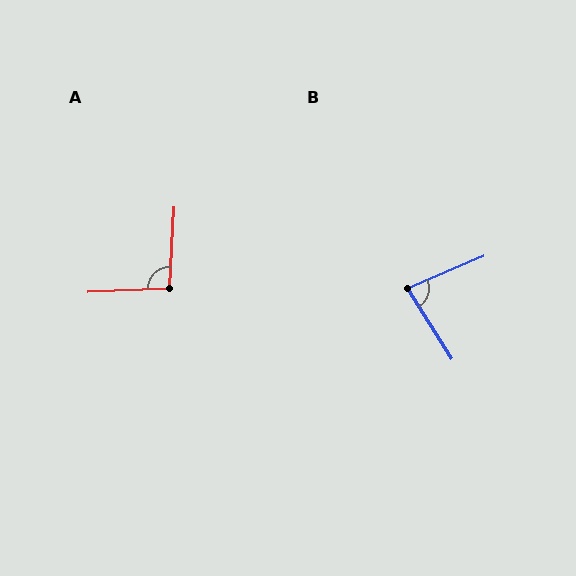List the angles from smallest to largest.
B (80°), A (95°).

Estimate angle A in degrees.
Approximately 95 degrees.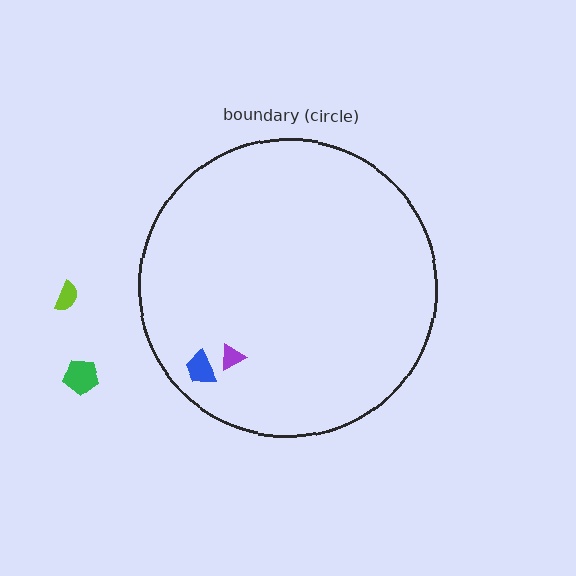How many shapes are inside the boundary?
2 inside, 2 outside.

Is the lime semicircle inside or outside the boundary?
Outside.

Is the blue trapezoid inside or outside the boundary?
Inside.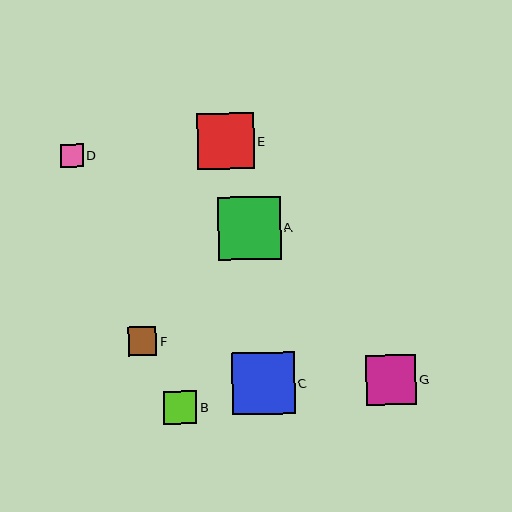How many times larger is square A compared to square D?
Square A is approximately 2.7 times the size of square D.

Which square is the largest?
Square A is the largest with a size of approximately 63 pixels.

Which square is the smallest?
Square D is the smallest with a size of approximately 23 pixels.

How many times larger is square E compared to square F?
Square E is approximately 2.0 times the size of square F.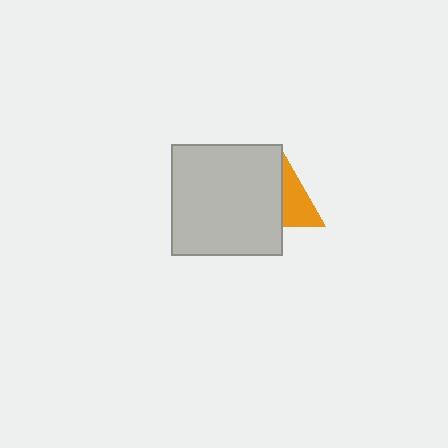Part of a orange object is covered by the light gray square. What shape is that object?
It is a triangle.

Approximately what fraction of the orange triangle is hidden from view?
Roughly 54% of the orange triangle is hidden behind the light gray square.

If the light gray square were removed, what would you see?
You would see the complete orange triangle.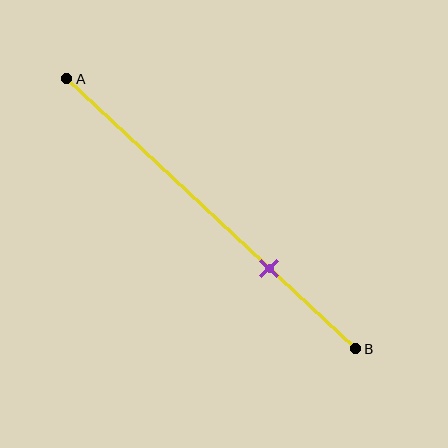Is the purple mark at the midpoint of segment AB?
No, the mark is at about 70% from A, not at the 50% midpoint.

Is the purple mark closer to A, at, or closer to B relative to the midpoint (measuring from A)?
The purple mark is closer to point B than the midpoint of segment AB.